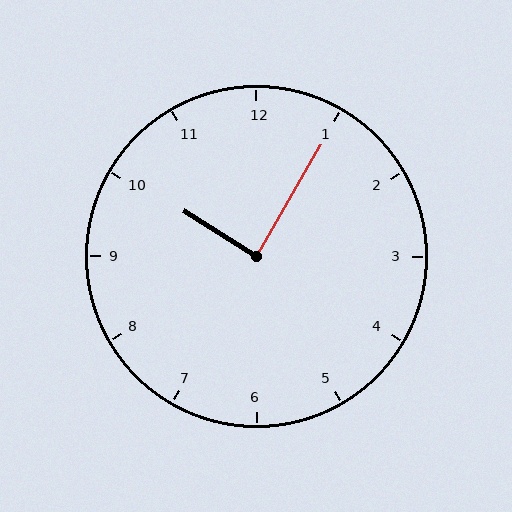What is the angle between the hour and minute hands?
Approximately 88 degrees.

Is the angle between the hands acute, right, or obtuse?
It is right.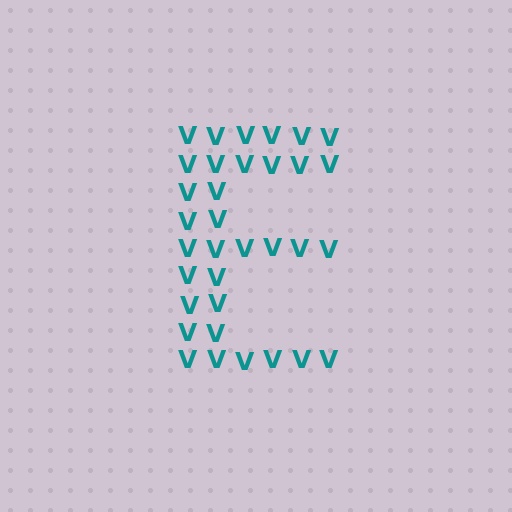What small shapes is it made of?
It is made of small letter V's.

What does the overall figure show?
The overall figure shows the letter E.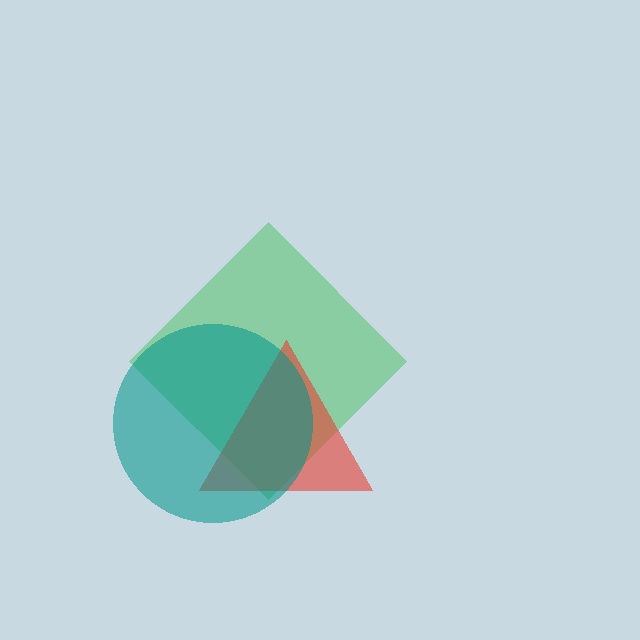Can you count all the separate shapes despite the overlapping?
Yes, there are 3 separate shapes.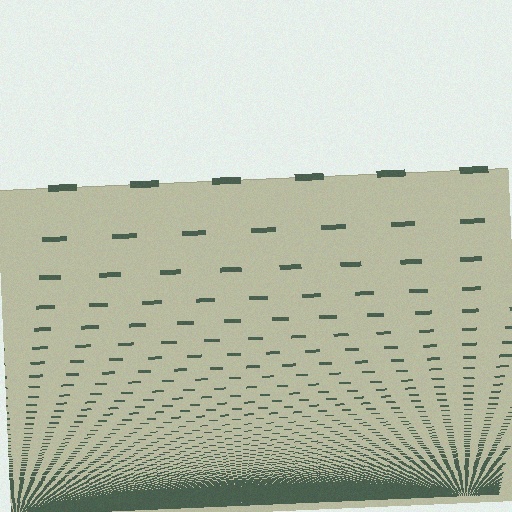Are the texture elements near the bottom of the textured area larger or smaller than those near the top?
Smaller. The gradient is inverted — elements near the bottom are smaller and denser.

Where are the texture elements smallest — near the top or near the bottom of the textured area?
Near the bottom.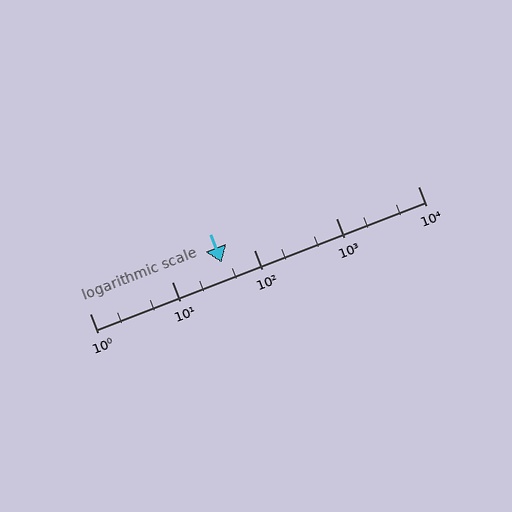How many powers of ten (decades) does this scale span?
The scale spans 4 decades, from 1 to 10000.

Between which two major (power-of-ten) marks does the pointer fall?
The pointer is between 10 and 100.